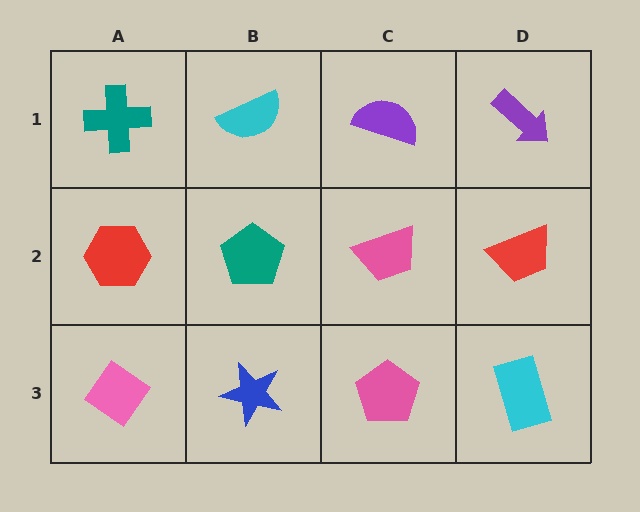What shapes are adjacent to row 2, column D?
A purple arrow (row 1, column D), a cyan rectangle (row 3, column D), a pink trapezoid (row 2, column C).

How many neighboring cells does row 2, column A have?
3.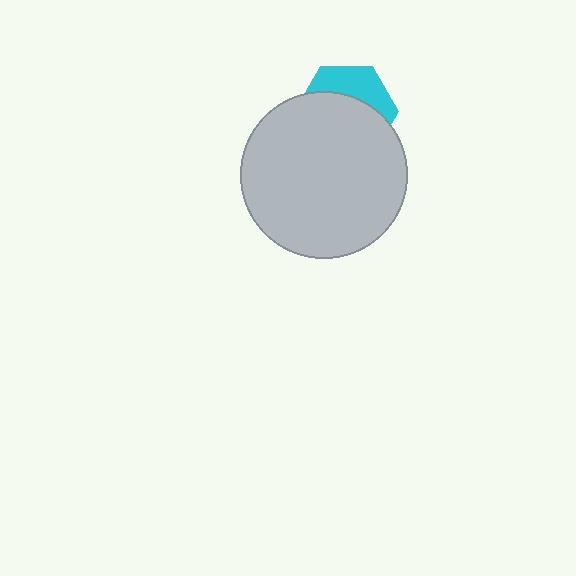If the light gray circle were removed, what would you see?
You would see the complete cyan hexagon.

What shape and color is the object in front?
The object in front is a light gray circle.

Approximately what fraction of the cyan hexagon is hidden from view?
Roughly 65% of the cyan hexagon is hidden behind the light gray circle.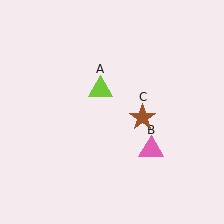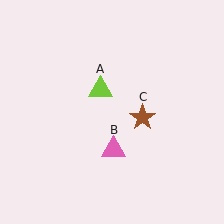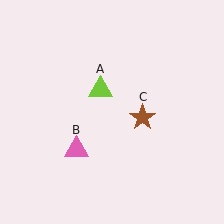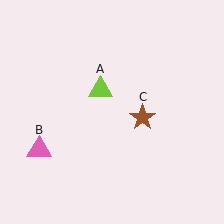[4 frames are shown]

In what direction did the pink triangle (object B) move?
The pink triangle (object B) moved left.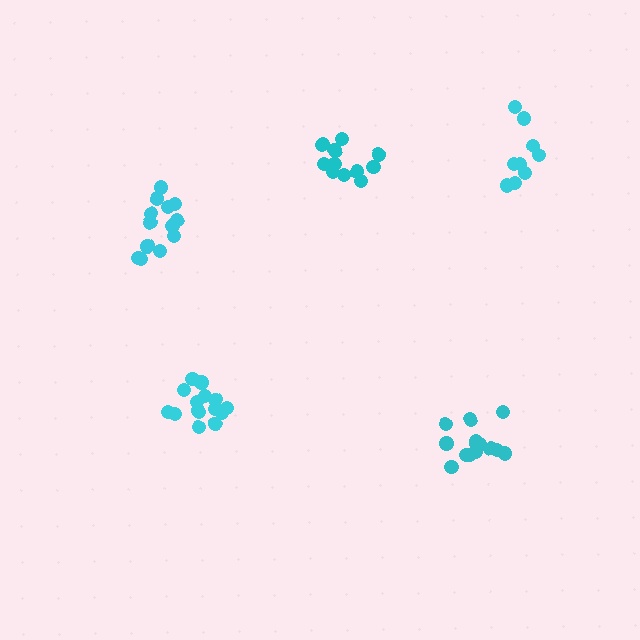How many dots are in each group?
Group 1: 13 dots, Group 2: 15 dots, Group 3: 9 dots, Group 4: 12 dots, Group 5: 15 dots (64 total).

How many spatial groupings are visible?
There are 5 spatial groupings.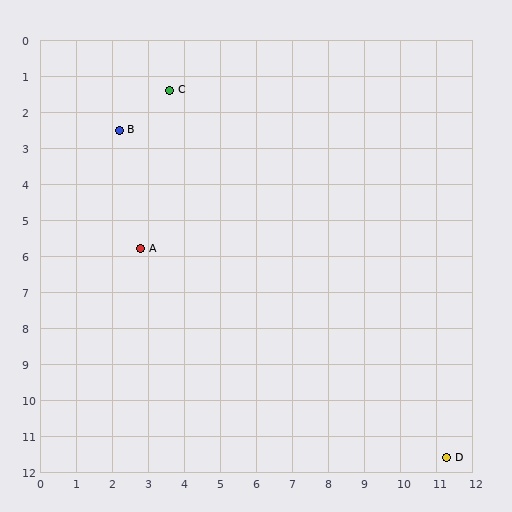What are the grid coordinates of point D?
Point D is at approximately (11.3, 11.6).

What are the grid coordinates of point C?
Point C is at approximately (3.6, 1.4).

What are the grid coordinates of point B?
Point B is at approximately (2.2, 2.5).